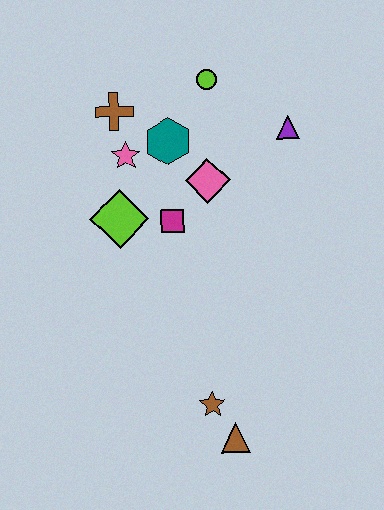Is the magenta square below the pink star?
Yes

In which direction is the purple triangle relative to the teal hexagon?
The purple triangle is to the right of the teal hexagon.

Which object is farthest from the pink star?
The brown triangle is farthest from the pink star.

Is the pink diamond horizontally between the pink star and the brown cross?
No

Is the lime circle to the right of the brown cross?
Yes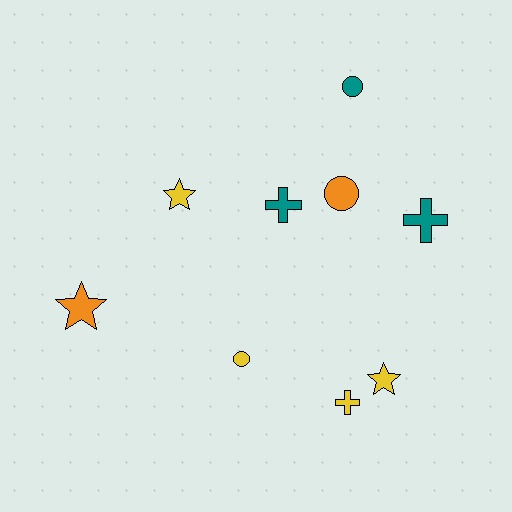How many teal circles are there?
There is 1 teal circle.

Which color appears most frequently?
Yellow, with 4 objects.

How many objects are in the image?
There are 9 objects.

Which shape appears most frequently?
Circle, with 3 objects.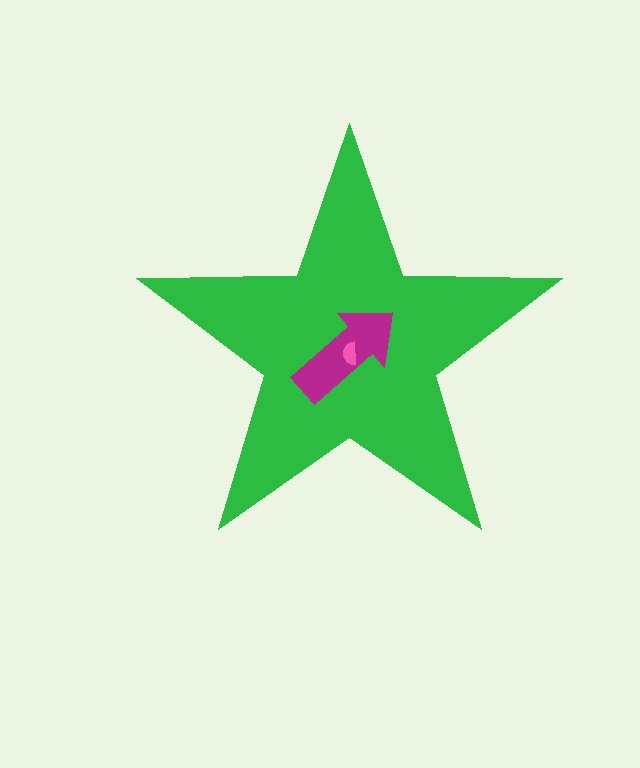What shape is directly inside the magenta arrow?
The pink semicircle.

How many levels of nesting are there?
3.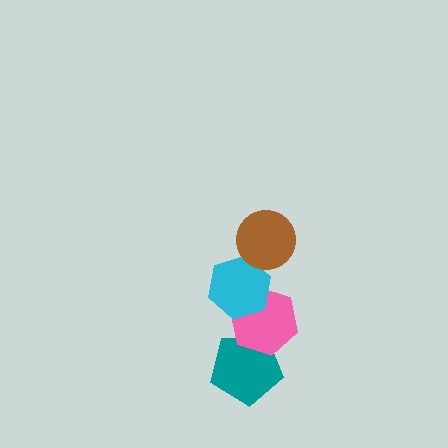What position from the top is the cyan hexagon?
The cyan hexagon is 2nd from the top.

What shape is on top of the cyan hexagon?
The brown circle is on top of the cyan hexagon.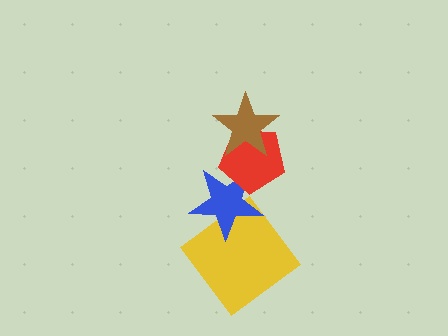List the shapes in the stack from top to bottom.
From top to bottom: the brown star, the red pentagon, the blue star, the yellow diamond.